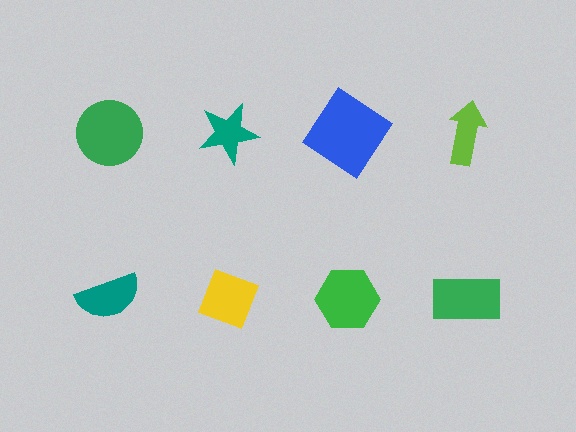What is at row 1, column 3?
A blue diamond.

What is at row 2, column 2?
A yellow diamond.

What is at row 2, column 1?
A teal semicircle.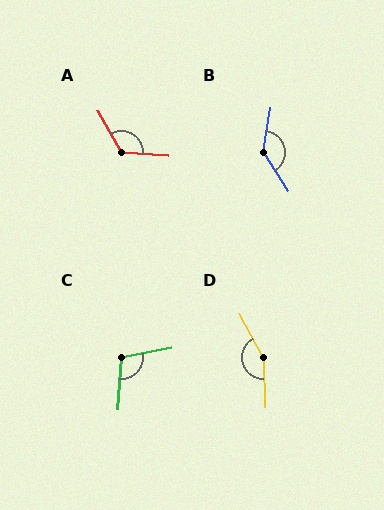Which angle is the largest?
D, at approximately 153 degrees.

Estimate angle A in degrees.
Approximately 123 degrees.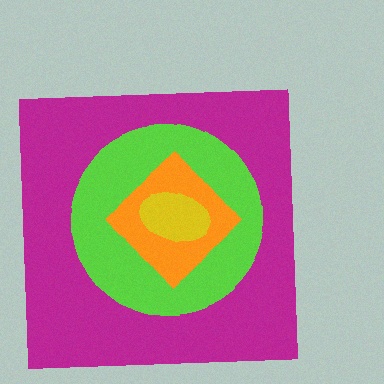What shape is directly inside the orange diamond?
The yellow ellipse.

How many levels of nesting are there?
4.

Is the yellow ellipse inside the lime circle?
Yes.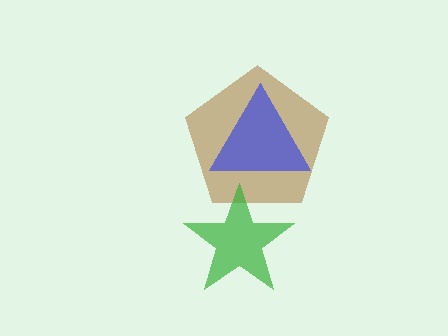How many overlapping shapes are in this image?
There are 3 overlapping shapes in the image.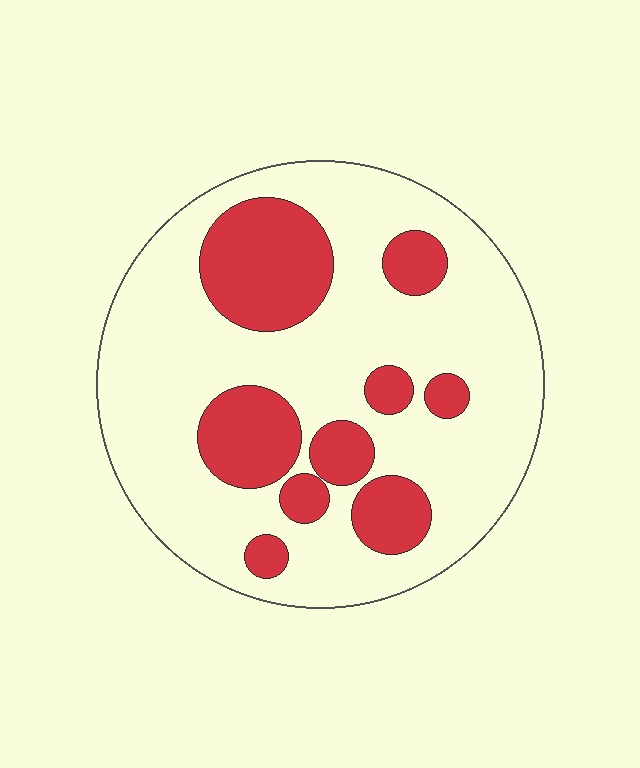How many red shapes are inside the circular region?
9.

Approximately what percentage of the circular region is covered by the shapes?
Approximately 25%.